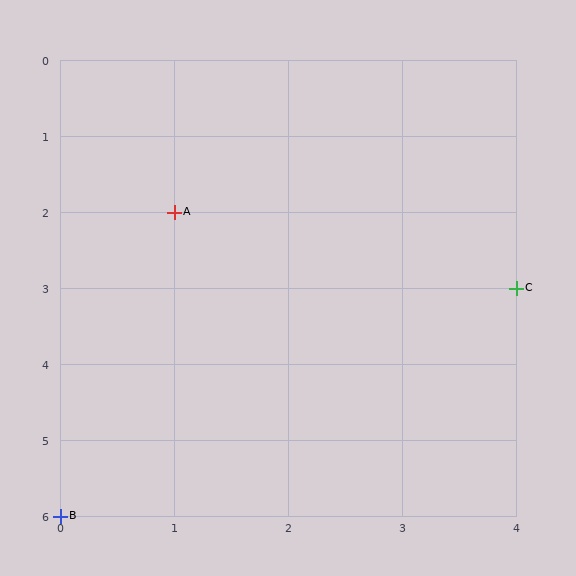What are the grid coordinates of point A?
Point A is at grid coordinates (1, 2).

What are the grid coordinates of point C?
Point C is at grid coordinates (4, 3).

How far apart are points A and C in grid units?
Points A and C are 3 columns and 1 row apart (about 3.2 grid units diagonally).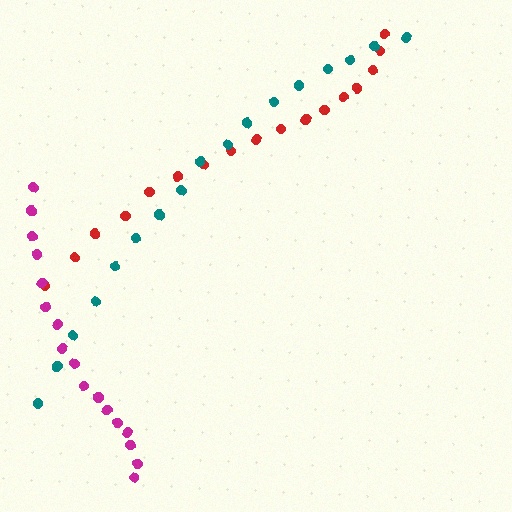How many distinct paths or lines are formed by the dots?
There are 3 distinct paths.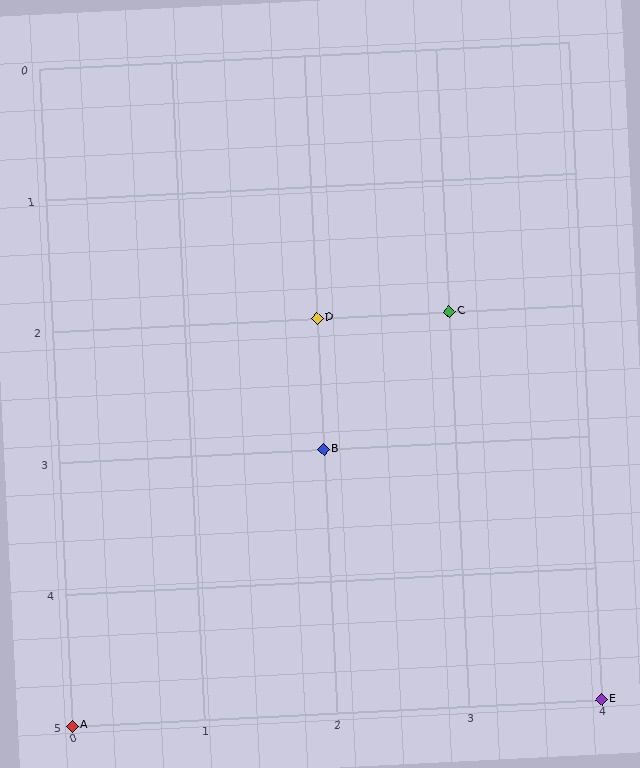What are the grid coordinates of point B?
Point B is at grid coordinates (2, 3).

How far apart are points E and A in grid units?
Points E and A are 4 columns apart.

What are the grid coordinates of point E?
Point E is at grid coordinates (4, 5).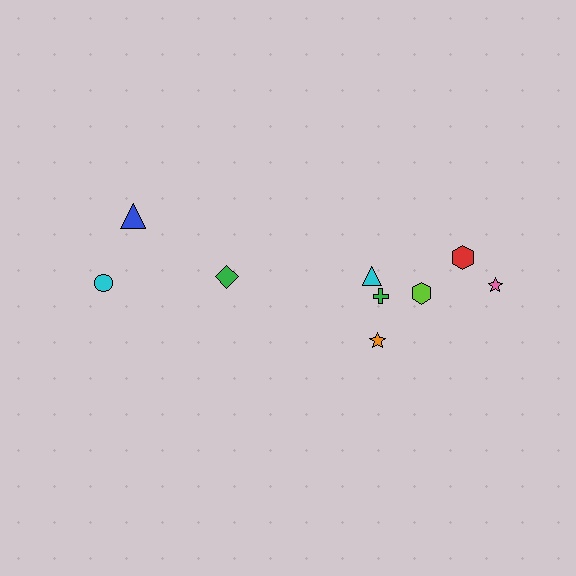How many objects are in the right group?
There are 6 objects.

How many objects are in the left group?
There are 3 objects.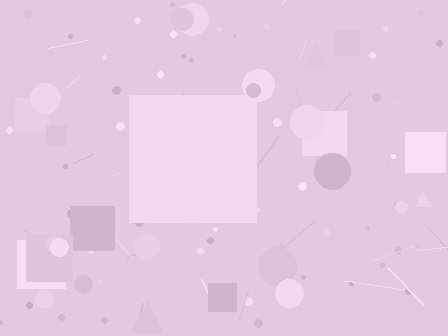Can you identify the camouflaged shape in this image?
The camouflaged shape is a square.